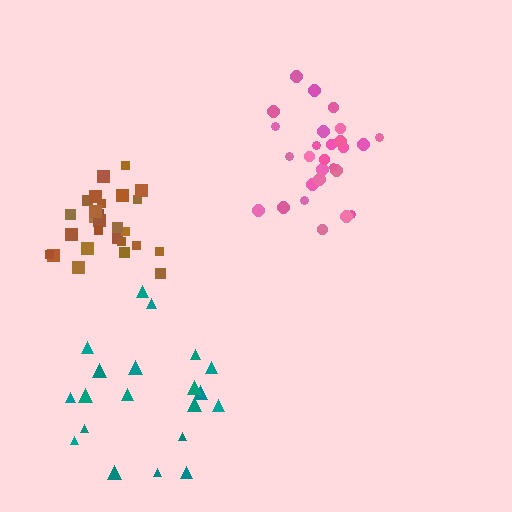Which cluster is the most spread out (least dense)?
Teal.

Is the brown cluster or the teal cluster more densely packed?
Brown.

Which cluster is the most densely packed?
Brown.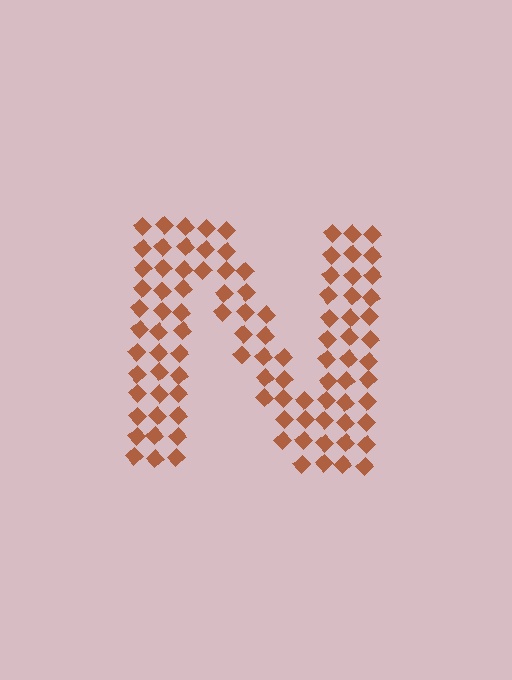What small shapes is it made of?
It is made of small diamonds.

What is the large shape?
The large shape is the letter N.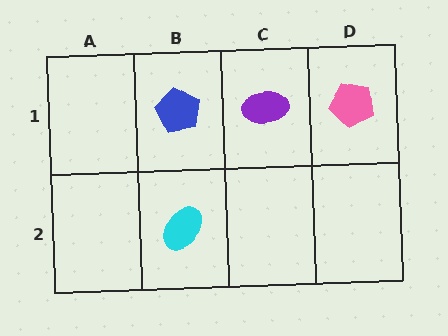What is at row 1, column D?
A pink pentagon.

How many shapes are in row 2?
1 shape.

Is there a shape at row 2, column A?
No, that cell is empty.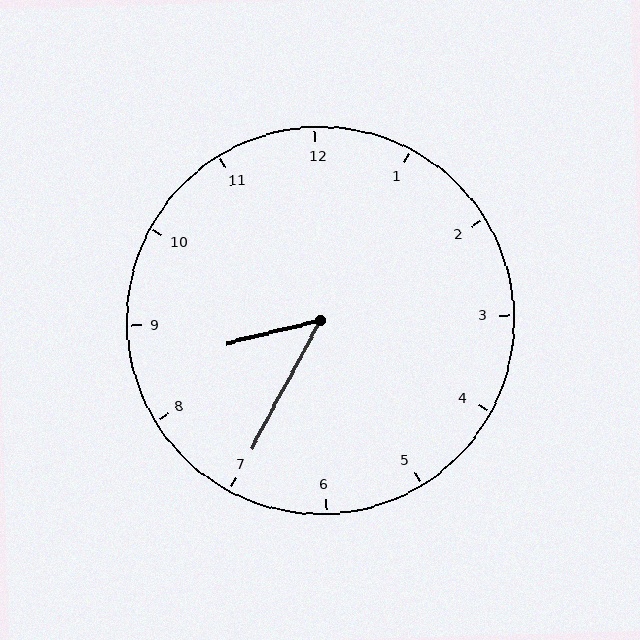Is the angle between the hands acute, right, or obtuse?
It is acute.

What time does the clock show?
8:35.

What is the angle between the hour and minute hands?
Approximately 48 degrees.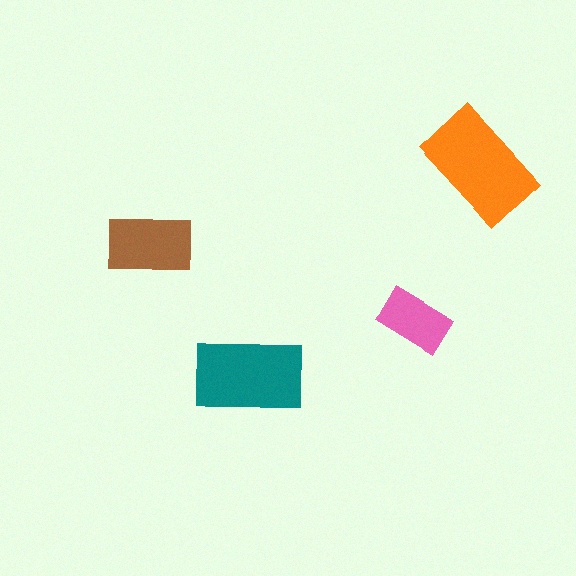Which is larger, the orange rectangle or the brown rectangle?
The orange one.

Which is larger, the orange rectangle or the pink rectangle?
The orange one.